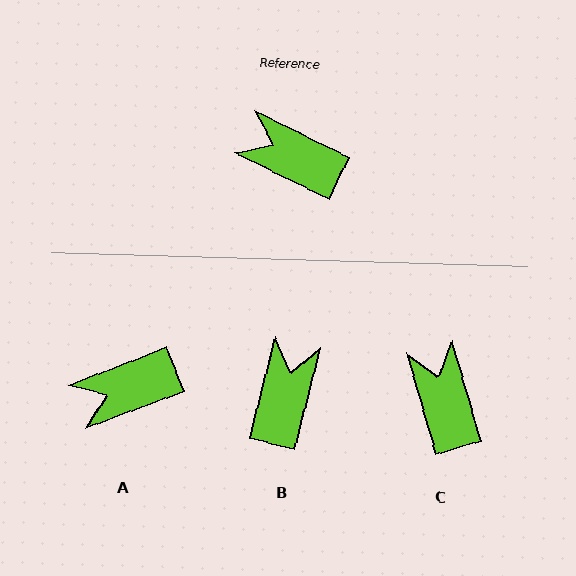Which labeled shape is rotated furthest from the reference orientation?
B, about 78 degrees away.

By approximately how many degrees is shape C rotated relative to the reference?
Approximately 48 degrees clockwise.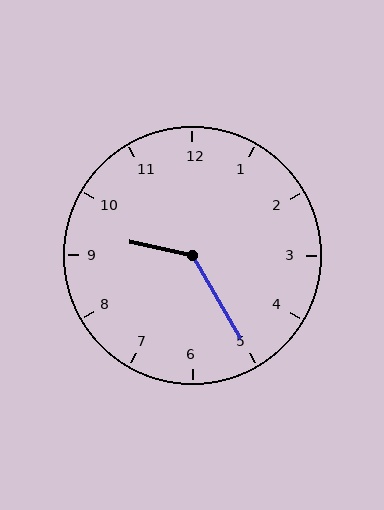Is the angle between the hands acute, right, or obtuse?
It is obtuse.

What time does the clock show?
9:25.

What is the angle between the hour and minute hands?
Approximately 132 degrees.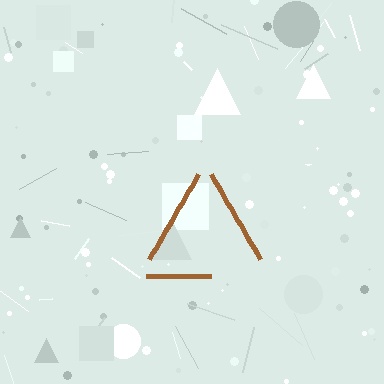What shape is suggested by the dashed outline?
The dashed outline suggests a triangle.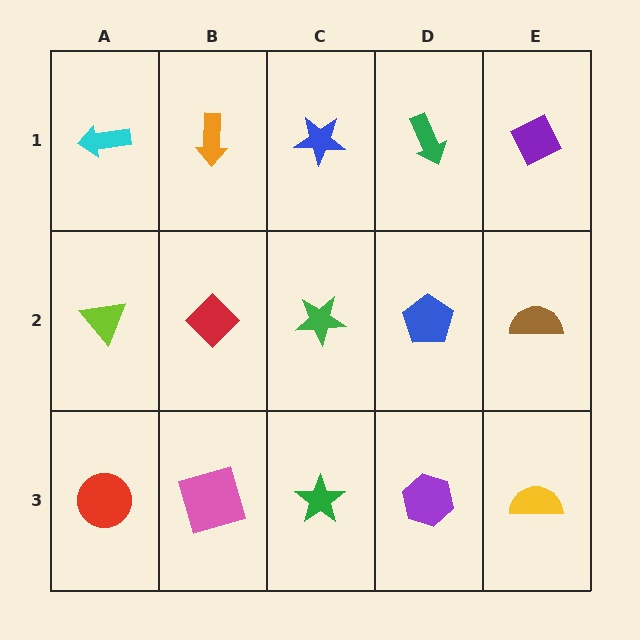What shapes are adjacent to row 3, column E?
A brown semicircle (row 2, column E), a purple hexagon (row 3, column D).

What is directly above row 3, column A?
A lime triangle.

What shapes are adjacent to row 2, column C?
A blue star (row 1, column C), a green star (row 3, column C), a red diamond (row 2, column B), a blue pentagon (row 2, column D).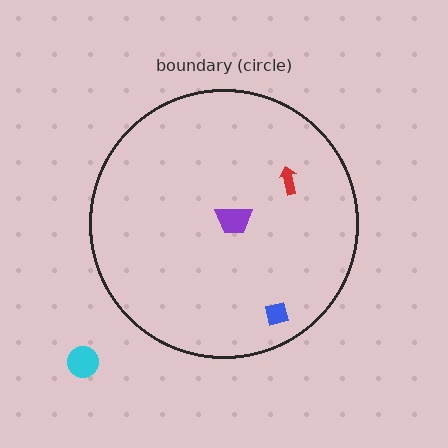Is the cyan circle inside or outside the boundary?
Outside.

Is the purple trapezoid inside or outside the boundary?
Inside.